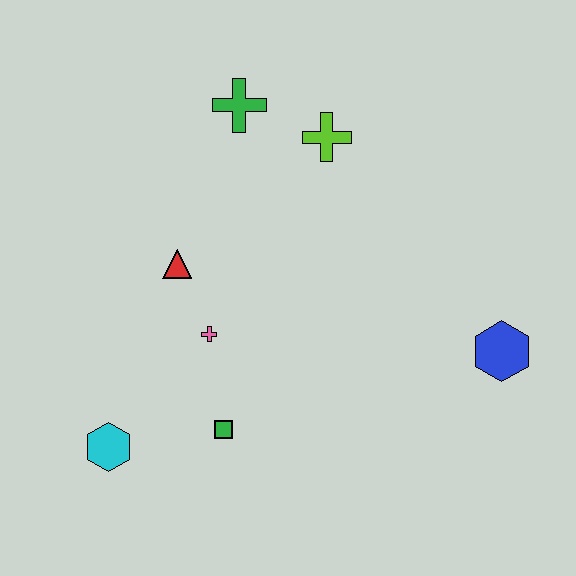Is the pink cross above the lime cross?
No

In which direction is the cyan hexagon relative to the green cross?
The cyan hexagon is below the green cross.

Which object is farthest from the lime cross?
The cyan hexagon is farthest from the lime cross.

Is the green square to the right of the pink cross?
Yes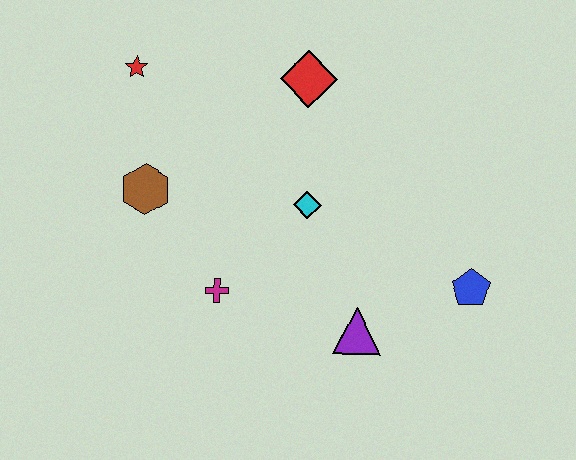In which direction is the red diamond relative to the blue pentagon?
The red diamond is above the blue pentagon.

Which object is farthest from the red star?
The blue pentagon is farthest from the red star.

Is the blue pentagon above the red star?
No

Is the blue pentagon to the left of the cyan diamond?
No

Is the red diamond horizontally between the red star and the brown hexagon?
No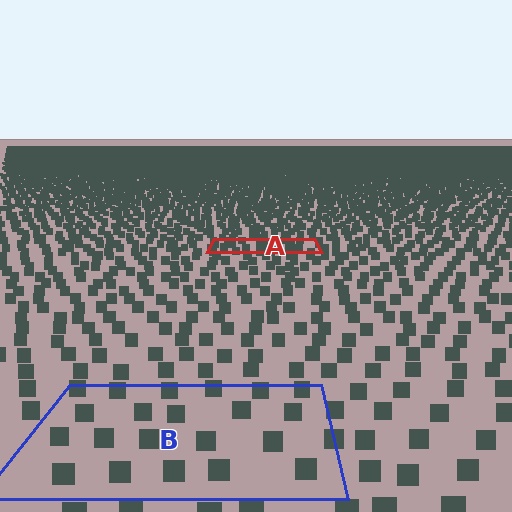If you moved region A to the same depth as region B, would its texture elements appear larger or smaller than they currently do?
They would appear larger. At a closer depth, the same texture elements are projected at a bigger on-screen size.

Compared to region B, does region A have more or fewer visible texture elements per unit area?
Region A has more texture elements per unit area — they are packed more densely because it is farther away.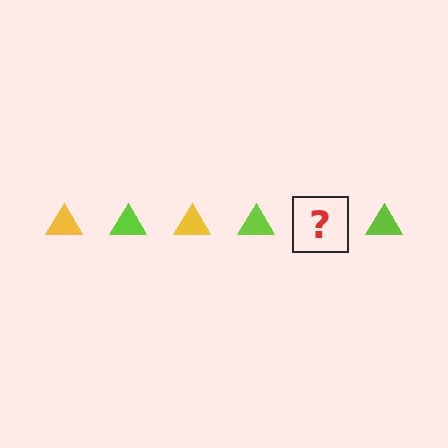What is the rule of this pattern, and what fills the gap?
The rule is that the pattern cycles through yellow, lime triangles. The gap should be filled with a yellow triangle.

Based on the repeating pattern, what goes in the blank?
The blank should be a yellow triangle.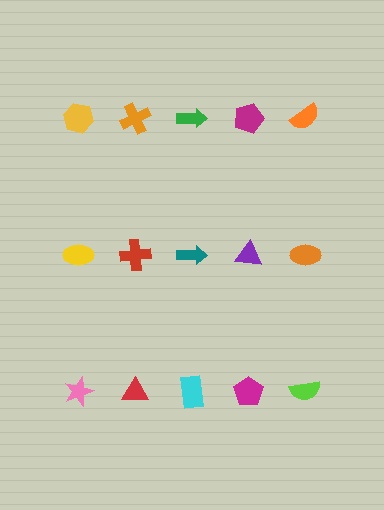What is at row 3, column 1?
A pink star.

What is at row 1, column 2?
An orange cross.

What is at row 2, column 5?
An orange ellipse.